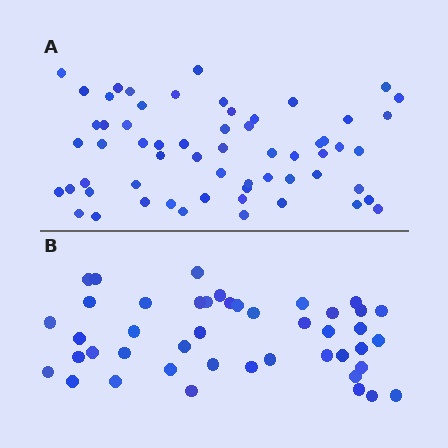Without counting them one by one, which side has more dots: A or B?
Region A (the top region) has more dots.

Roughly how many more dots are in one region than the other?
Region A has approximately 15 more dots than region B.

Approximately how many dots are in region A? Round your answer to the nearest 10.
About 60 dots.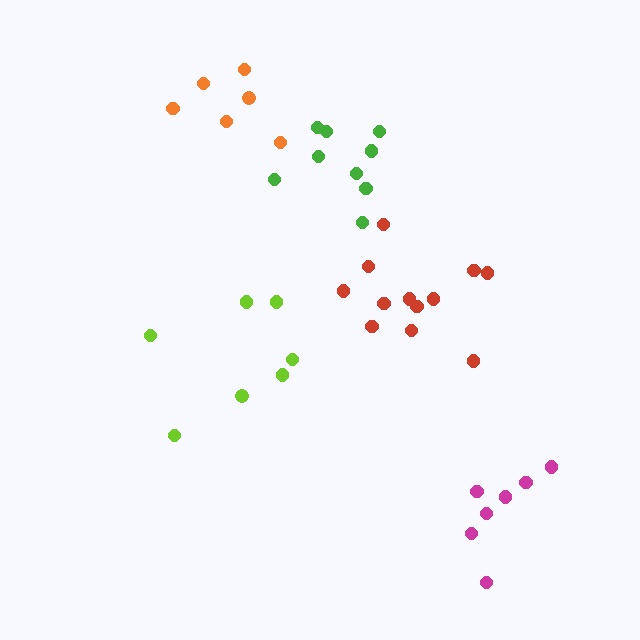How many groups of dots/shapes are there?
There are 5 groups.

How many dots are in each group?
Group 1: 7 dots, Group 2: 12 dots, Group 3: 9 dots, Group 4: 7 dots, Group 5: 6 dots (41 total).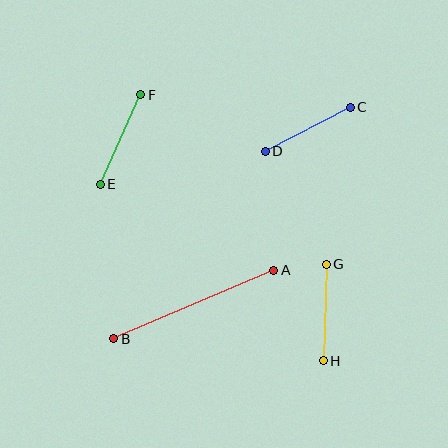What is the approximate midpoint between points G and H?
The midpoint is at approximately (325, 312) pixels.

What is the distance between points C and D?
The distance is approximately 96 pixels.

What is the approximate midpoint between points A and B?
The midpoint is at approximately (194, 305) pixels.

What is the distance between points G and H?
The distance is approximately 97 pixels.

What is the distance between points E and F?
The distance is approximately 98 pixels.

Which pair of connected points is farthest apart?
Points A and B are farthest apart.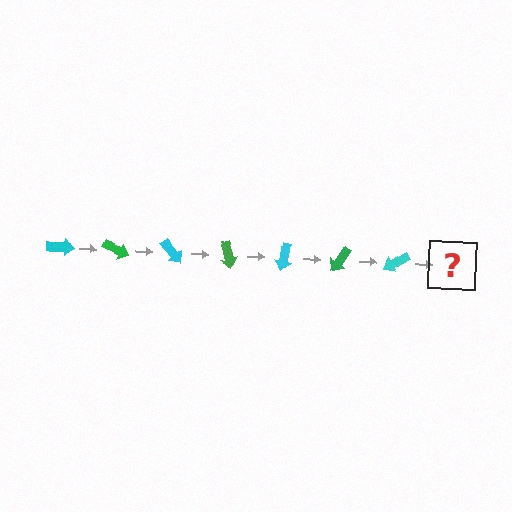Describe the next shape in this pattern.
It should be a green arrow, rotated 175 degrees from the start.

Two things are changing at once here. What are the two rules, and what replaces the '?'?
The two rules are that it rotates 25 degrees each step and the color cycles through cyan and green. The '?' should be a green arrow, rotated 175 degrees from the start.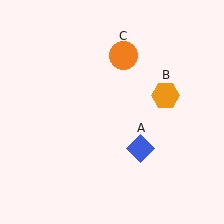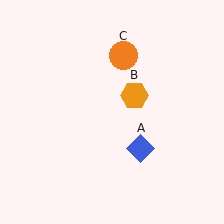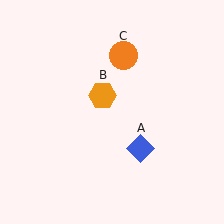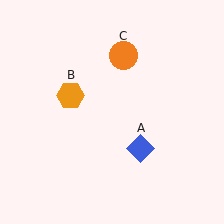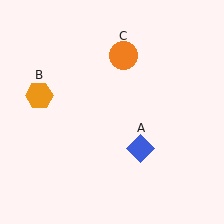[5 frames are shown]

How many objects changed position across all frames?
1 object changed position: orange hexagon (object B).